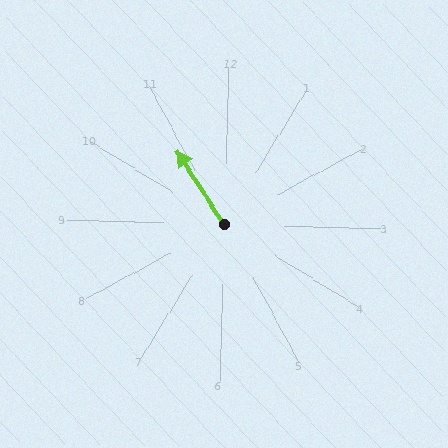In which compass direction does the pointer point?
Northwest.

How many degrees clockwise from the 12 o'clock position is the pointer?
Approximately 326 degrees.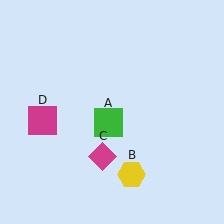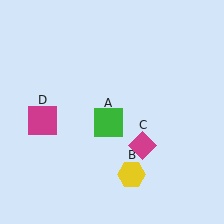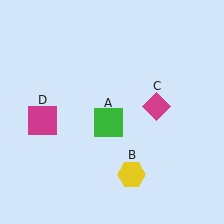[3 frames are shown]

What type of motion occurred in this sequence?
The magenta diamond (object C) rotated counterclockwise around the center of the scene.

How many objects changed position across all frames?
1 object changed position: magenta diamond (object C).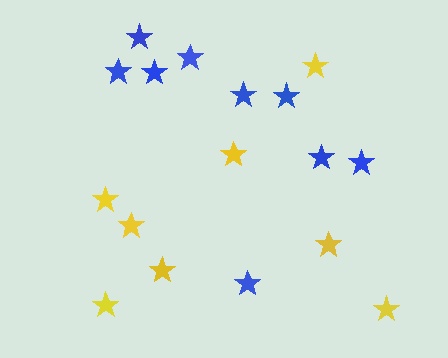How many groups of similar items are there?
There are 2 groups: one group of yellow stars (8) and one group of blue stars (9).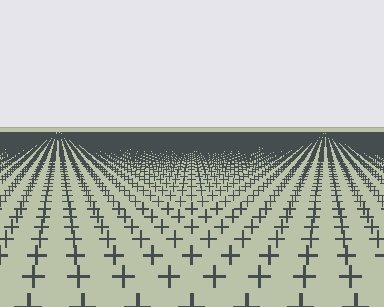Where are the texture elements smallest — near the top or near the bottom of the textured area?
Near the top.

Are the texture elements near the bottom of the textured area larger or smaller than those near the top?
Larger. Near the bottom, elements are closer to the viewer and appear at a bigger on-screen size.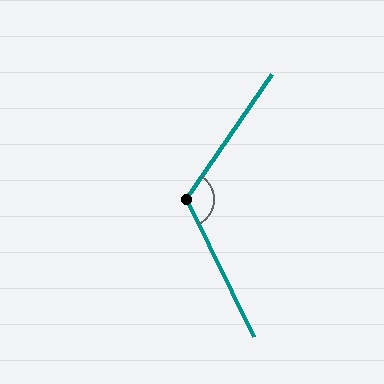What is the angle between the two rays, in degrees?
Approximately 119 degrees.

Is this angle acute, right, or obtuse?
It is obtuse.